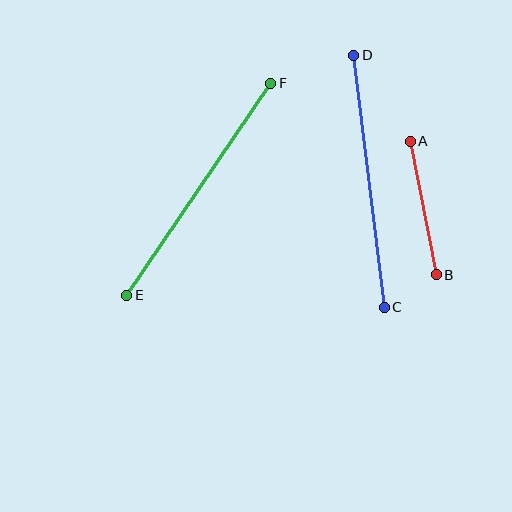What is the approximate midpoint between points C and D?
The midpoint is at approximately (369, 181) pixels.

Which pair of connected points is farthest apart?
Points E and F are farthest apart.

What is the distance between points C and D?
The distance is approximately 254 pixels.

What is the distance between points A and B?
The distance is approximately 136 pixels.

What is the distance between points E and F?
The distance is approximately 256 pixels.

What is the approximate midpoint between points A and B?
The midpoint is at approximately (423, 208) pixels.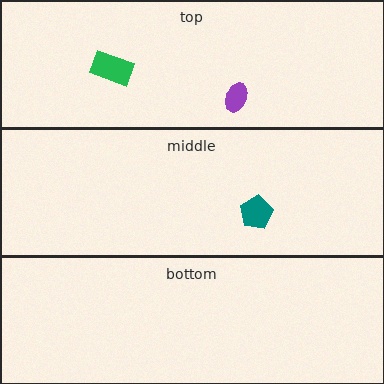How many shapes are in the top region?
2.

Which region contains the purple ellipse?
The top region.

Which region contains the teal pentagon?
The middle region.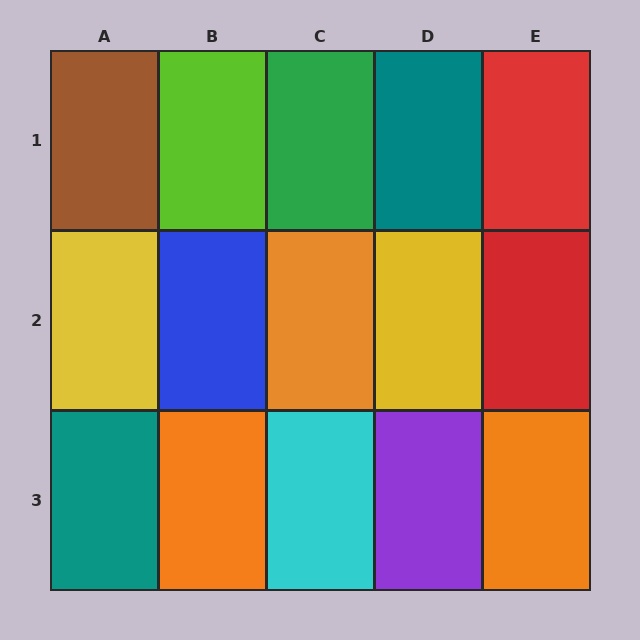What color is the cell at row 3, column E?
Orange.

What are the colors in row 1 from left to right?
Brown, lime, green, teal, red.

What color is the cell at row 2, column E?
Red.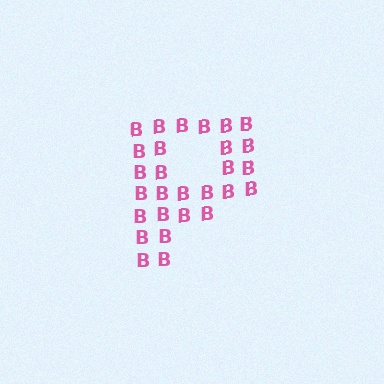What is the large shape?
The large shape is the letter P.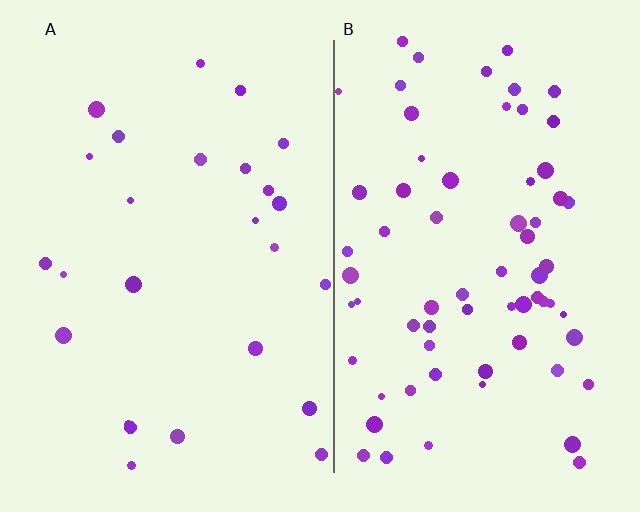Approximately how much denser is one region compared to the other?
Approximately 2.6× — region B over region A.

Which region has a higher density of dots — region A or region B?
B (the right).